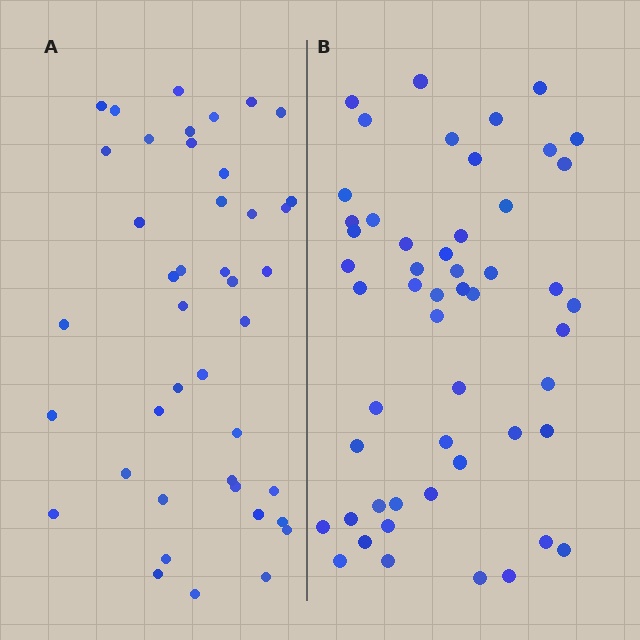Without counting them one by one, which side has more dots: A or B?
Region B (the right region) has more dots.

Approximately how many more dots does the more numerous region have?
Region B has roughly 10 or so more dots than region A.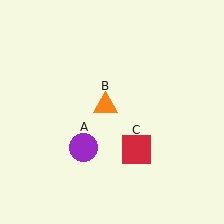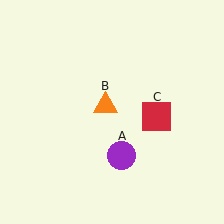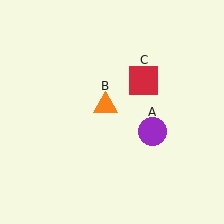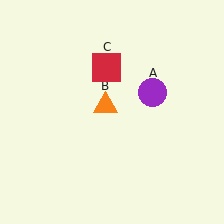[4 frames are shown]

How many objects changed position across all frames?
2 objects changed position: purple circle (object A), red square (object C).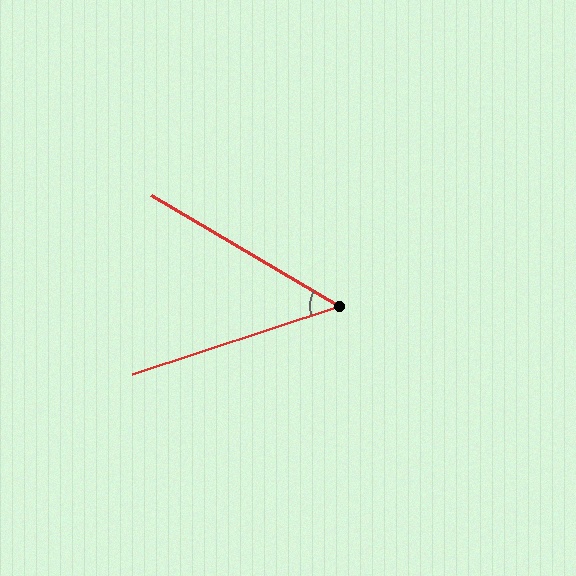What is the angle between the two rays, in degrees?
Approximately 49 degrees.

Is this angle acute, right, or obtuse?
It is acute.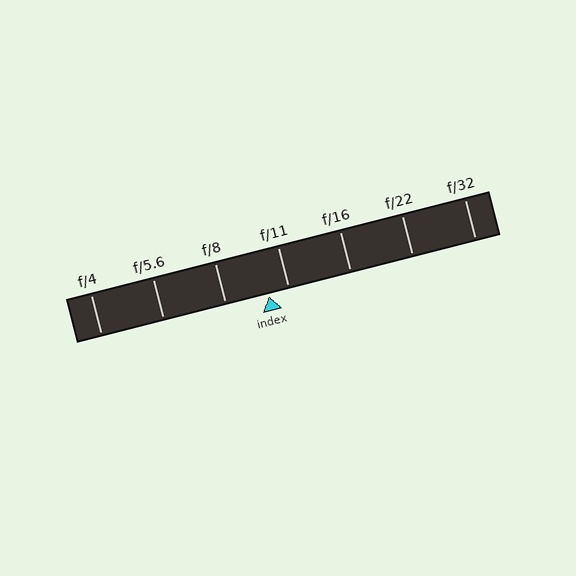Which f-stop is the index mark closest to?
The index mark is closest to f/11.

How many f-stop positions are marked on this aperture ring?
There are 7 f-stop positions marked.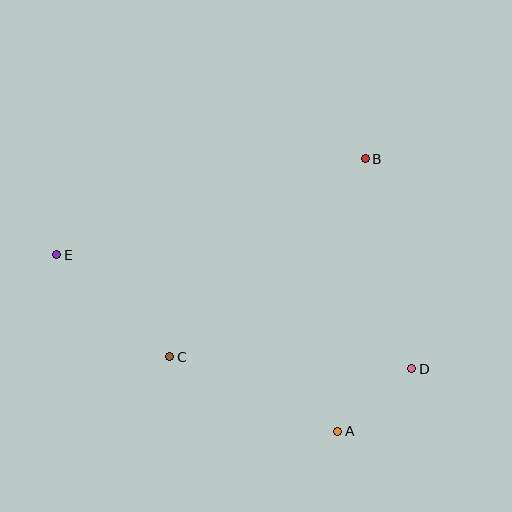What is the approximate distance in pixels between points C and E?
The distance between C and E is approximately 152 pixels.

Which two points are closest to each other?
Points A and D are closest to each other.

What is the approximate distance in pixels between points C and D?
The distance between C and D is approximately 242 pixels.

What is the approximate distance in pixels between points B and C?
The distance between B and C is approximately 278 pixels.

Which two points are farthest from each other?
Points D and E are farthest from each other.